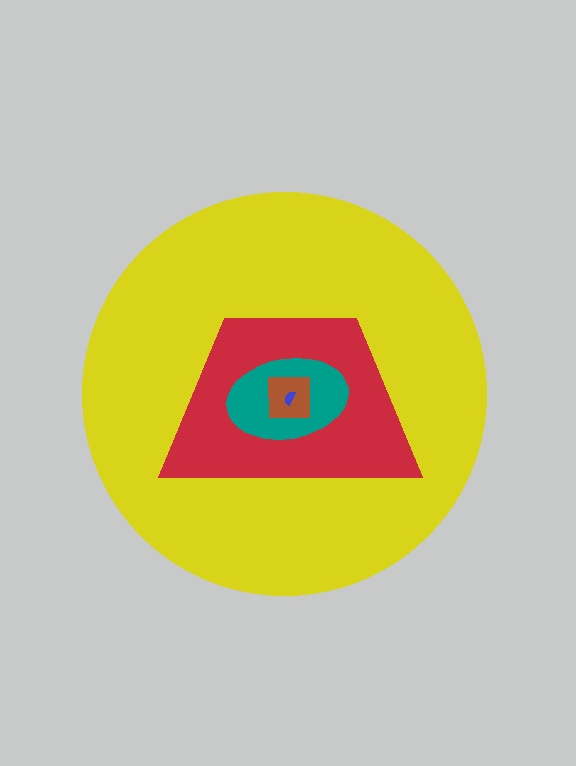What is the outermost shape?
The yellow circle.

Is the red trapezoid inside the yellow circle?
Yes.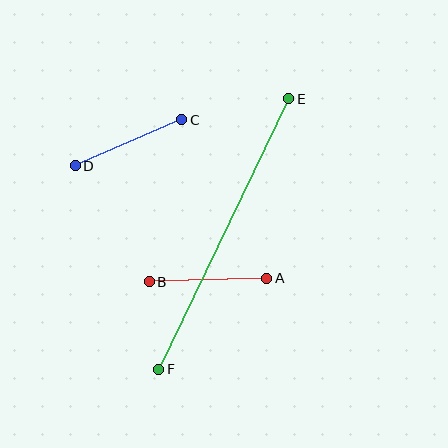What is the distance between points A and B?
The distance is approximately 117 pixels.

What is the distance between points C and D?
The distance is approximately 117 pixels.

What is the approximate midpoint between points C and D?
The midpoint is at approximately (128, 143) pixels.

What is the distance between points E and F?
The distance is approximately 300 pixels.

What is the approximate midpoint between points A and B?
The midpoint is at approximately (208, 280) pixels.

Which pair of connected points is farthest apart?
Points E and F are farthest apart.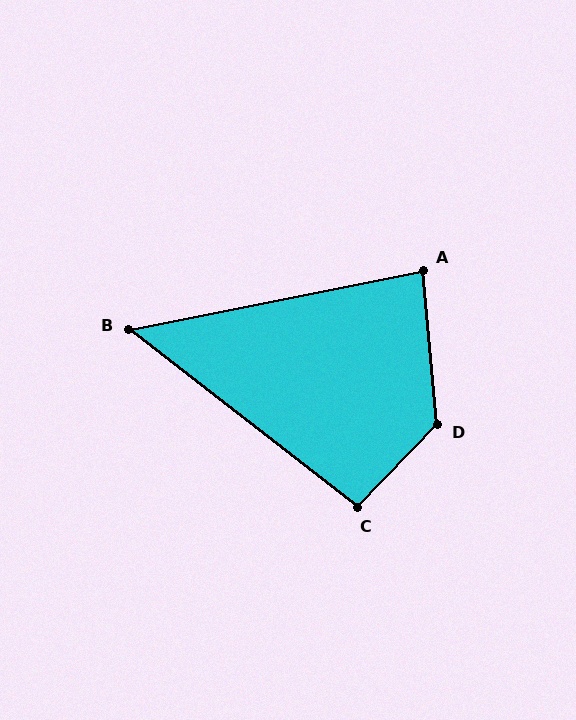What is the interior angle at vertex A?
Approximately 84 degrees (acute).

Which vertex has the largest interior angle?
D, at approximately 131 degrees.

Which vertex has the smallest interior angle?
B, at approximately 49 degrees.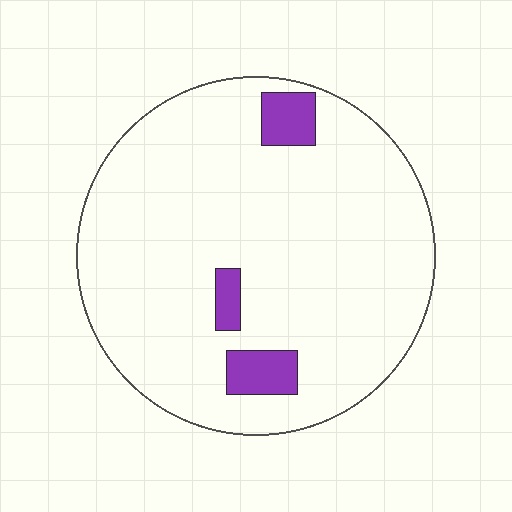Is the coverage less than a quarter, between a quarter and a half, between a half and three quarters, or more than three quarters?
Less than a quarter.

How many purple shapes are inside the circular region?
3.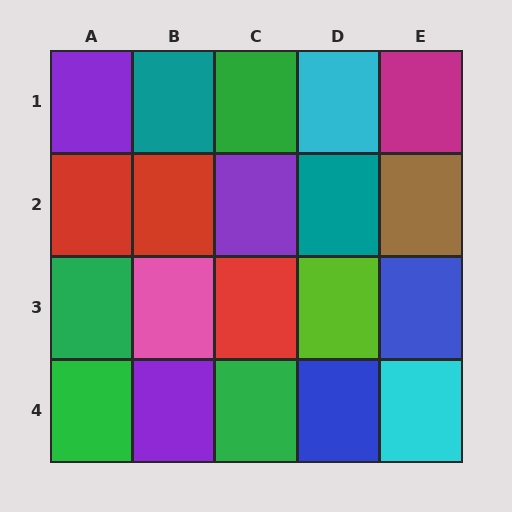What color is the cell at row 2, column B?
Red.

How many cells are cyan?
2 cells are cyan.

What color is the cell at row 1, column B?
Teal.